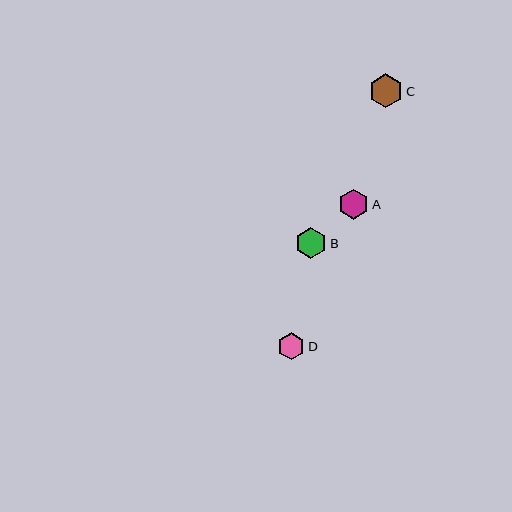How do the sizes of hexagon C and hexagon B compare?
Hexagon C and hexagon B are approximately the same size.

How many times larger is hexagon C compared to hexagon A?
Hexagon C is approximately 1.1 times the size of hexagon A.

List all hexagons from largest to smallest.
From largest to smallest: C, B, A, D.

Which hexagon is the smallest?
Hexagon D is the smallest with a size of approximately 27 pixels.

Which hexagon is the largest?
Hexagon C is the largest with a size of approximately 34 pixels.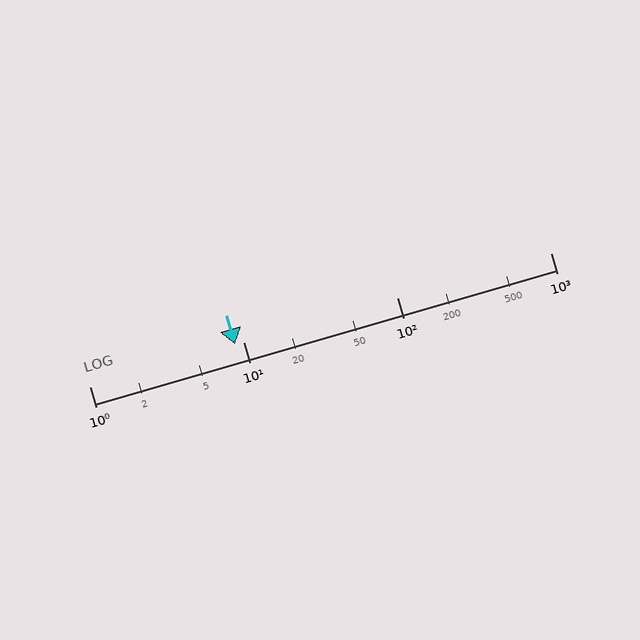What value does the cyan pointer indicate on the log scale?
The pointer indicates approximately 8.9.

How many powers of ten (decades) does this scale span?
The scale spans 3 decades, from 1 to 1000.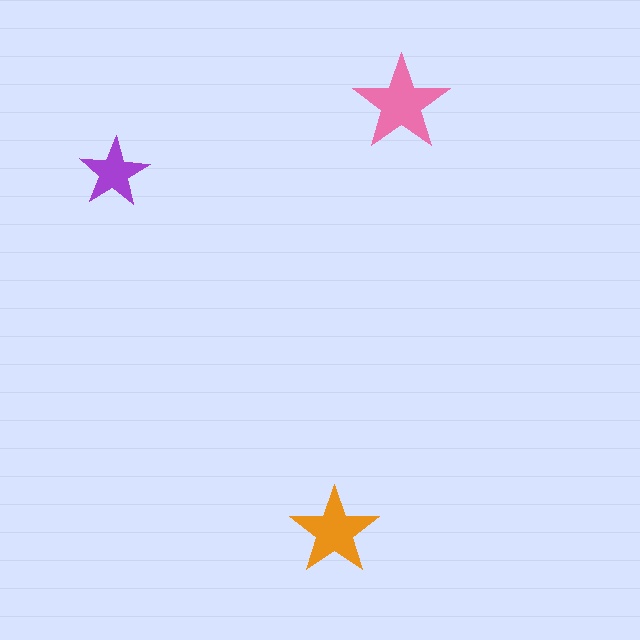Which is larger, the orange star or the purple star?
The orange one.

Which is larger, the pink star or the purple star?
The pink one.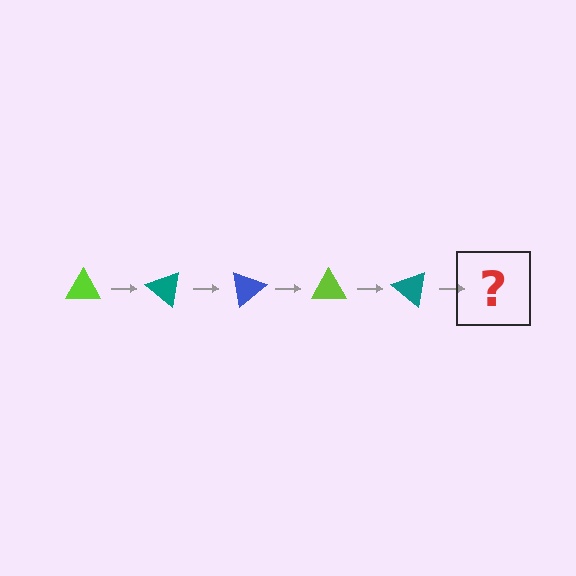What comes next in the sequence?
The next element should be a blue triangle, rotated 200 degrees from the start.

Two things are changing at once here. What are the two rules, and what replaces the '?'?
The two rules are that it rotates 40 degrees each step and the color cycles through lime, teal, and blue. The '?' should be a blue triangle, rotated 200 degrees from the start.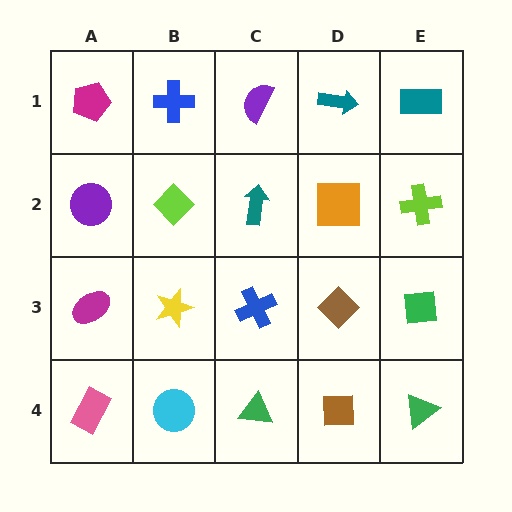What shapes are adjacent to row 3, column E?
A lime cross (row 2, column E), a green triangle (row 4, column E), a brown diamond (row 3, column D).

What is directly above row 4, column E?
A green square.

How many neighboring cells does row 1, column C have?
3.